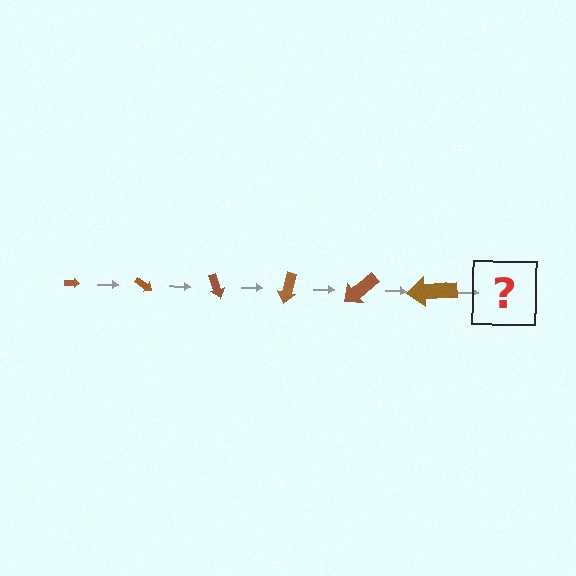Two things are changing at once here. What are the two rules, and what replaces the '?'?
The two rules are that the arrow grows larger each step and it rotates 35 degrees each step. The '?' should be an arrow, larger than the previous one and rotated 210 degrees from the start.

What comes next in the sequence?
The next element should be an arrow, larger than the previous one and rotated 210 degrees from the start.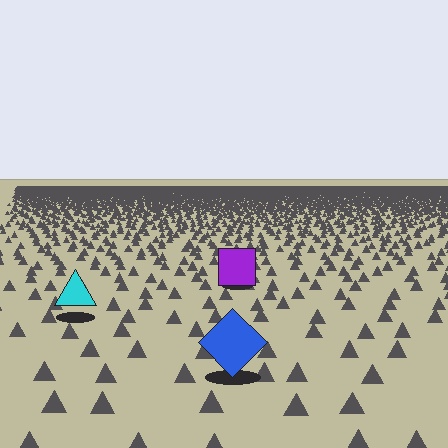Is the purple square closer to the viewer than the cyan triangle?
No. The cyan triangle is closer — you can tell from the texture gradient: the ground texture is coarser near it.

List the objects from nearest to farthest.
From nearest to farthest: the blue diamond, the cyan triangle, the purple square.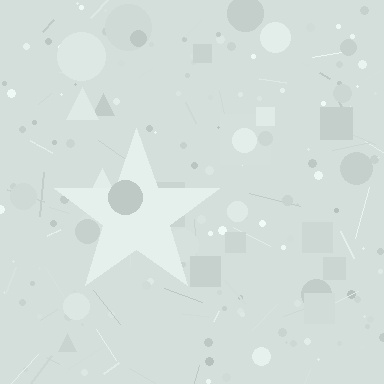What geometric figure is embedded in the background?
A star is embedded in the background.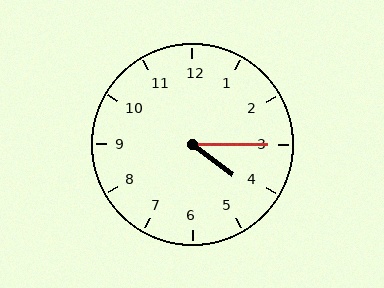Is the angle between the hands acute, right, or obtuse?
It is acute.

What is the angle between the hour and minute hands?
Approximately 38 degrees.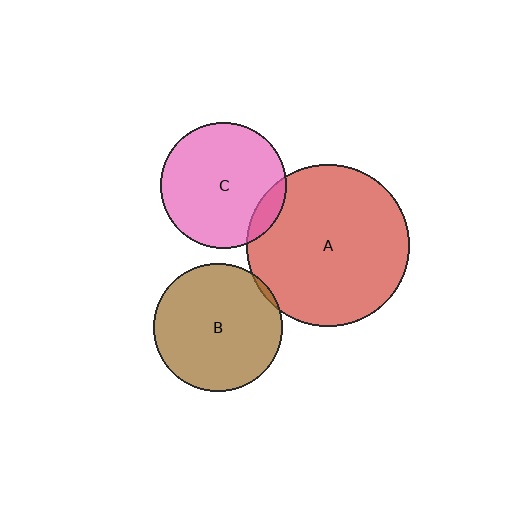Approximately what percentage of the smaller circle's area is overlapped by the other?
Approximately 5%.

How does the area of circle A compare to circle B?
Approximately 1.6 times.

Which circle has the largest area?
Circle A (red).